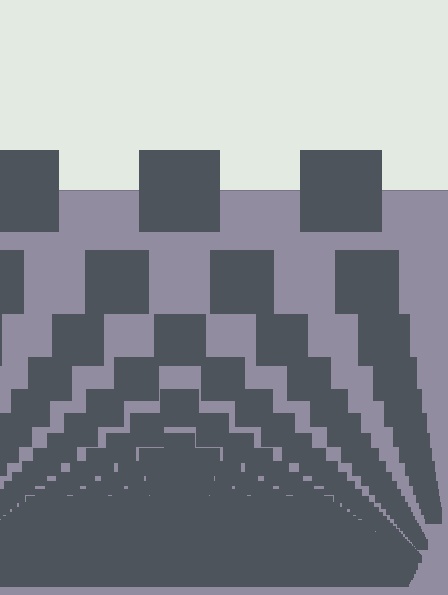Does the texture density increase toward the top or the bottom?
Density increases toward the bottom.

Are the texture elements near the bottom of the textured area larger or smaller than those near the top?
Smaller. The gradient is inverted — elements near the bottom are smaller and denser.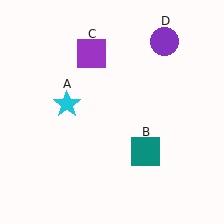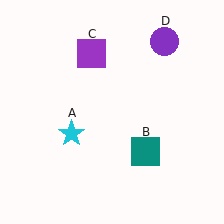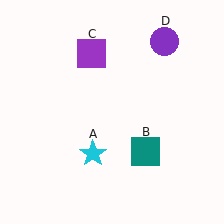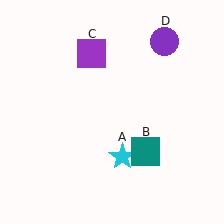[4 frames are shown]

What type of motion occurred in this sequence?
The cyan star (object A) rotated counterclockwise around the center of the scene.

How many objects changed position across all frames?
1 object changed position: cyan star (object A).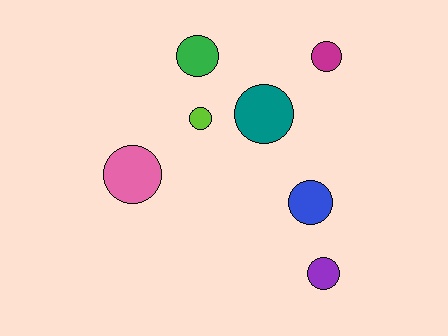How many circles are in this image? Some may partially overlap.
There are 7 circles.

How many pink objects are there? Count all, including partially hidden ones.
There is 1 pink object.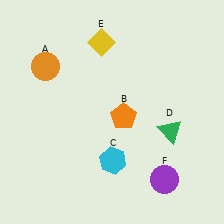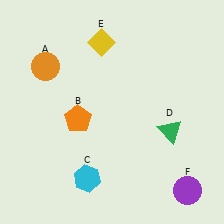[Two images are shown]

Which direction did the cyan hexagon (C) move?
The cyan hexagon (C) moved left.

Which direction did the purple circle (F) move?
The purple circle (F) moved right.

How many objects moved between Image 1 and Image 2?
3 objects moved between the two images.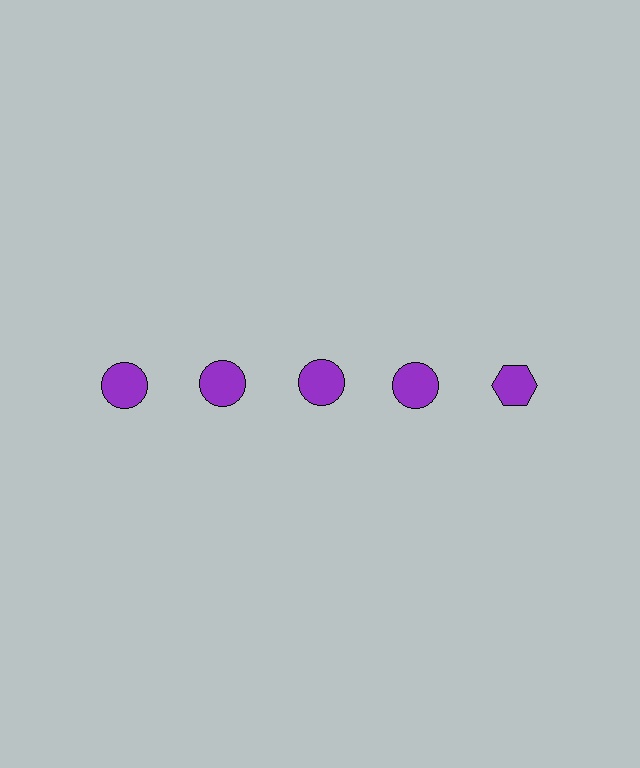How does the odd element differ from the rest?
It has a different shape: hexagon instead of circle.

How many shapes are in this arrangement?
There are 5 shapes arranged in a grid pattern.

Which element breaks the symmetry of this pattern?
The purple hexagon in the top row, rightmost column breaks the symmetry. All other shapes are purple circles.